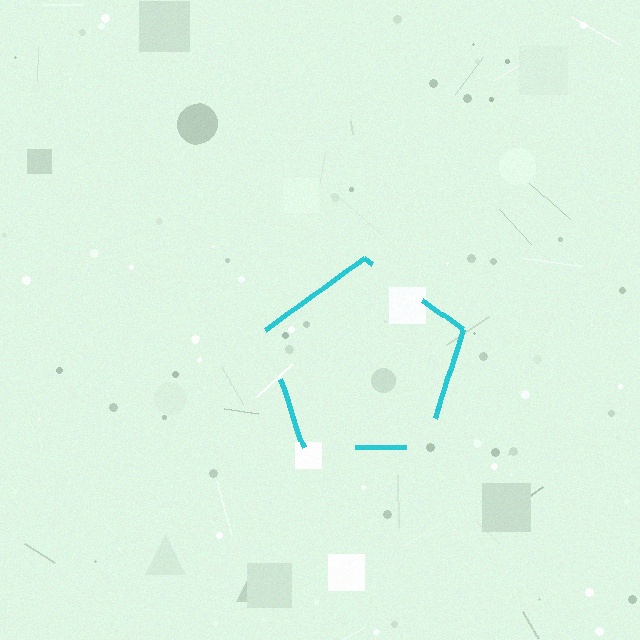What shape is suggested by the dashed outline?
The dashed outline suggests a pentagon.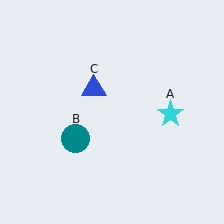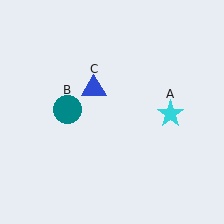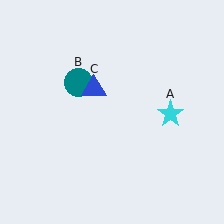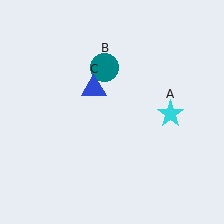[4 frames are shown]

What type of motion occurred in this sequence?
The teal circle (object B) rotated clockwise around the center of the scene.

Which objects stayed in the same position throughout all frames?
Cyan star (object A) and blue triangle (object C) remained stationary.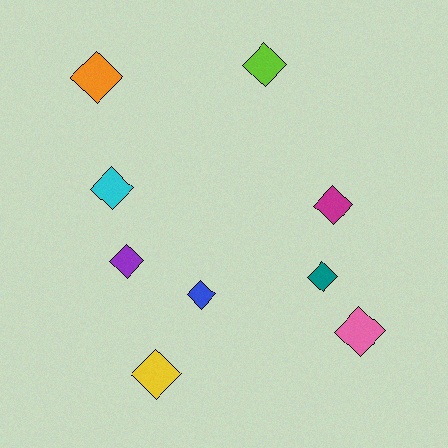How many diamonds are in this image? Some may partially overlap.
There are 9 diamonds.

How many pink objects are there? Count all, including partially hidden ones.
There is 1 pink object.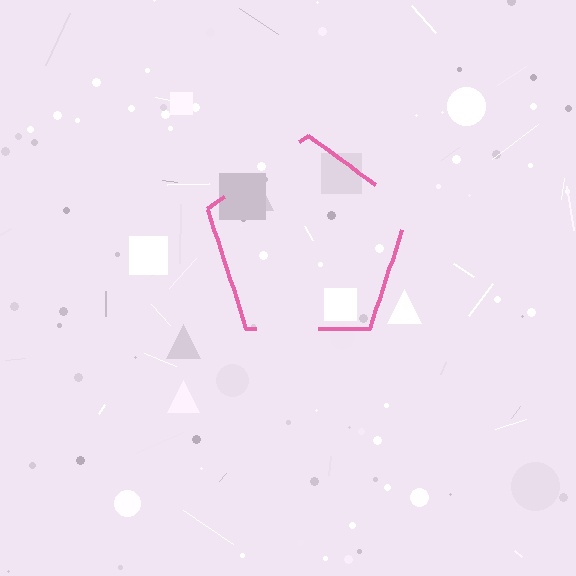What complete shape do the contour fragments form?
The contour fragments form a pentagon.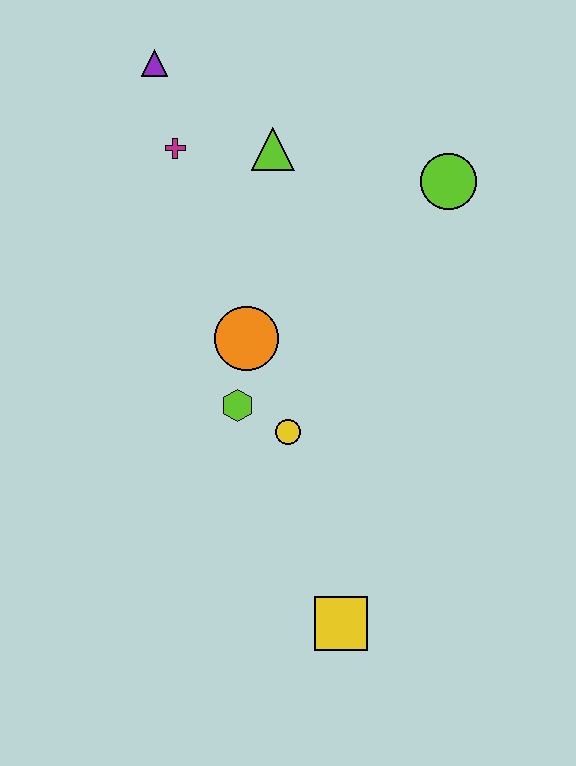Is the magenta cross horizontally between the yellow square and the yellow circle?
No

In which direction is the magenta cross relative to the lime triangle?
The magenta cross is to the left of the lime triangle.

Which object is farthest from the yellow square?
The purple triangle is farthest from the yellow square.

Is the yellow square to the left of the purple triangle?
No